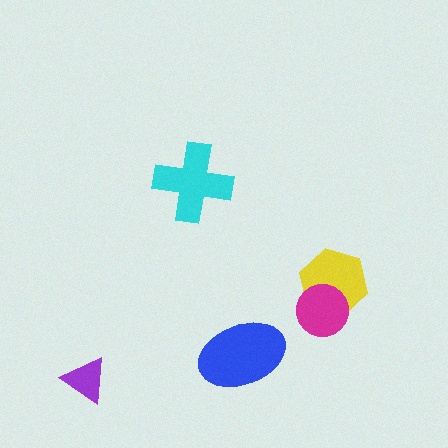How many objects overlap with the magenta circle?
1 object overlaps with the magenta circle.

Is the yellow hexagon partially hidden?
Yes, it is partially covered by another shape.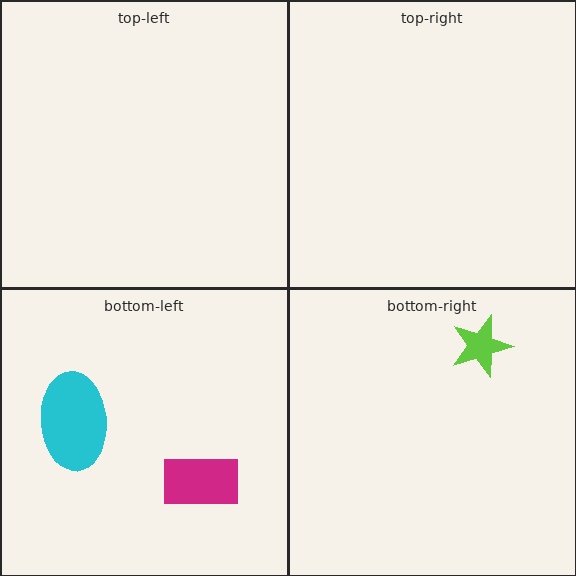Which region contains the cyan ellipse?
The bottom-left region.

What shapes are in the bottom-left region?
The magenta rectangle, the cyan ellipse.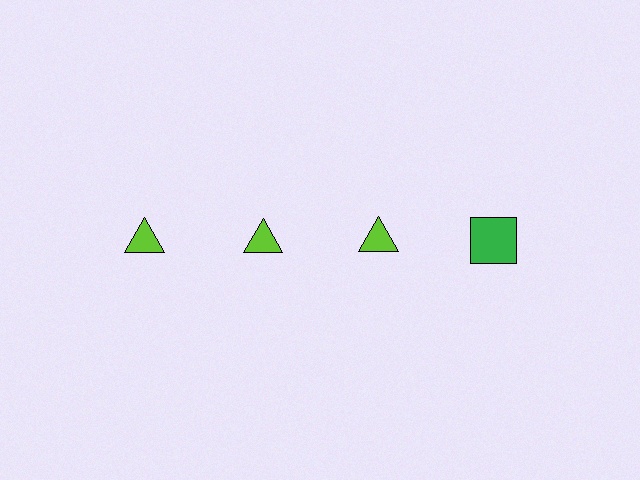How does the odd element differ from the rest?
It differs in both color (green instead of lime) and shape (square instead of triangle).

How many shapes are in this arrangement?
There are 4 shapes arranged in a grid pattern.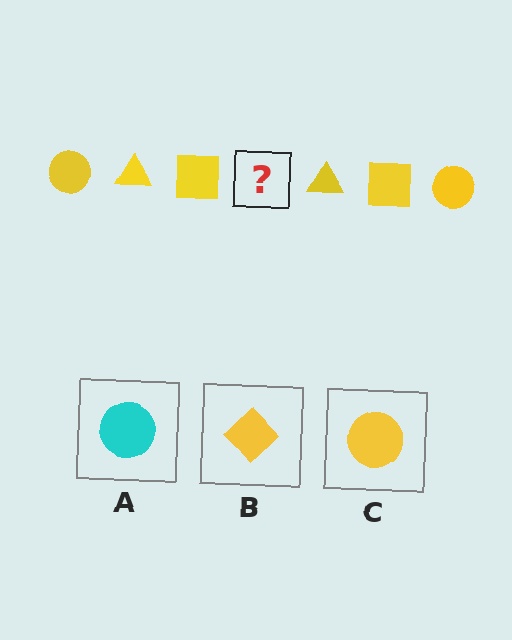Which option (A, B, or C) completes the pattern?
C.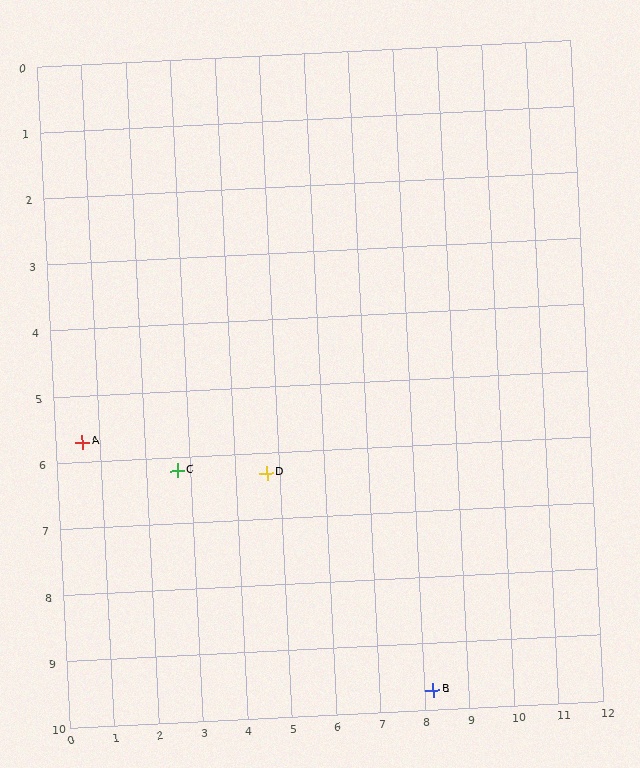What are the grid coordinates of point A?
Point A is at approximately (0.6, 5.7).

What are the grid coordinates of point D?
Point D is at approximately (4.7, 6.3).